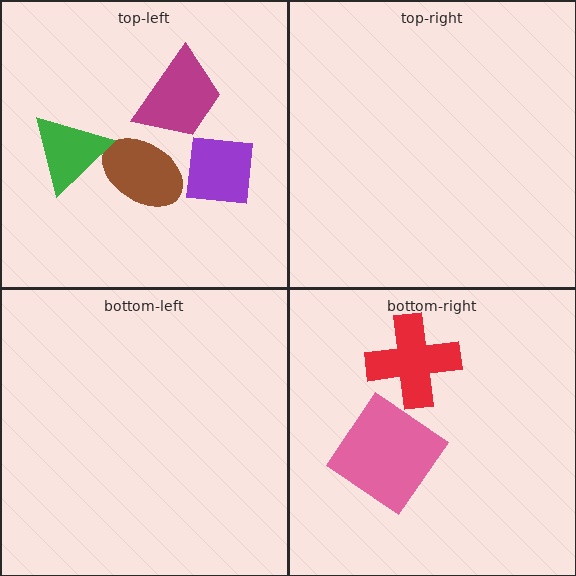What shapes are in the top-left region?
The magenta trapezoid, the brown ellipse, the purple square, the green triangle.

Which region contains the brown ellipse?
The top-left region.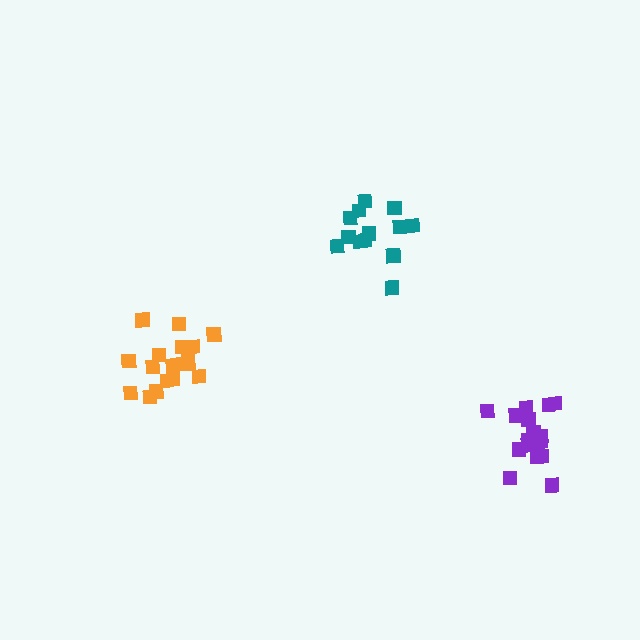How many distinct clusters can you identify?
There are 3 distinct clusters.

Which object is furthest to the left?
The orange cluster is leftmost.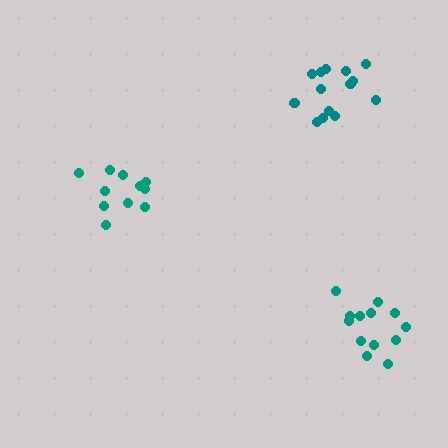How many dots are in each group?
Group 1: 14 dots, Group 2: 11 dots, Group 3: 13 dots (38 total).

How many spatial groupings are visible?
There are 3 spatial groupings.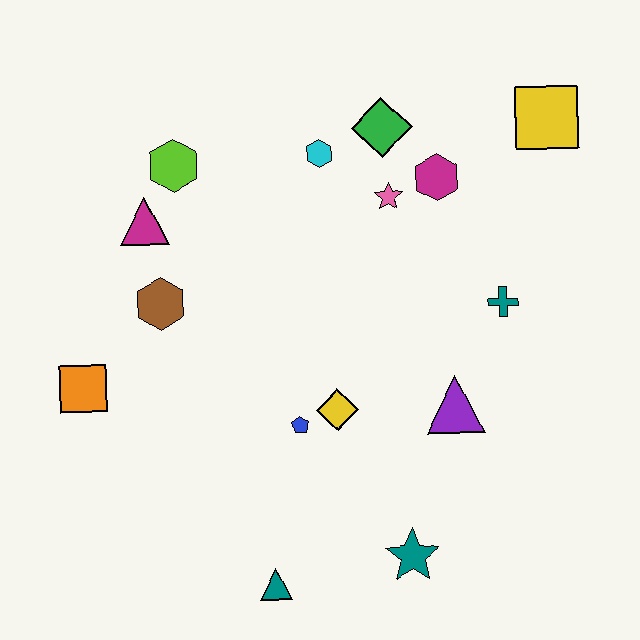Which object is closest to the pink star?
The magenta hexagon is closest to the pink star.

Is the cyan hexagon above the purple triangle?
Yes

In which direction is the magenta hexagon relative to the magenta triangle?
The magenta hexagon is to the right of the magenta triangle.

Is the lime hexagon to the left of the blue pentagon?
Yes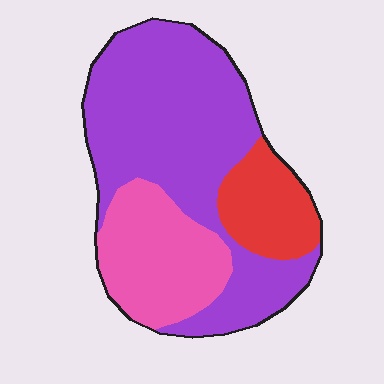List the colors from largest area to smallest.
From largest to smallest: purple, pink, red.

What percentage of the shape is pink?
Pink covers around 25% of the shape.